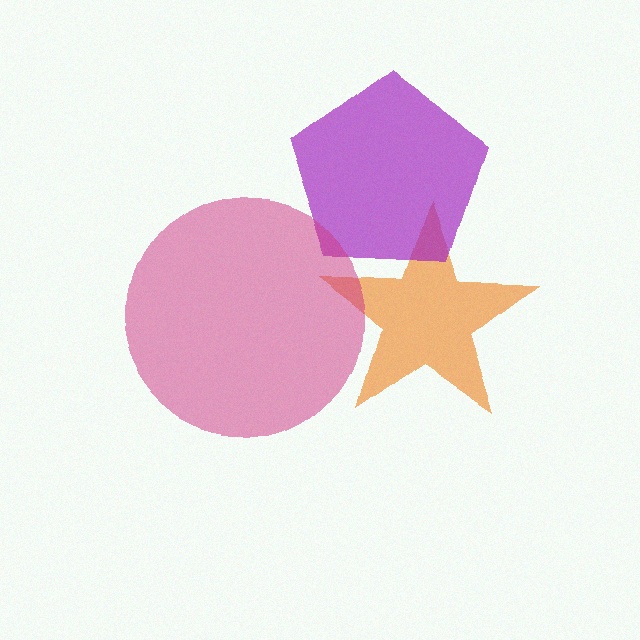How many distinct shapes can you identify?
There are 3 distinct shapes: an orange star, a purple pentagon, a magenta circle.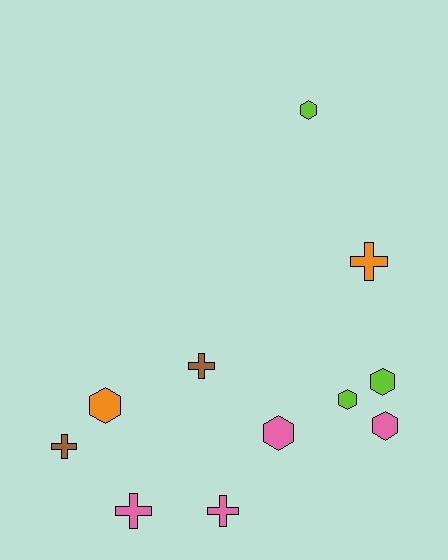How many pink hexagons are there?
There are 2 pink hexagons.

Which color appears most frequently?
Pink, with 4 objects.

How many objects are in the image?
There are 11 objects.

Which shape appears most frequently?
Hexagon, with 6 objects.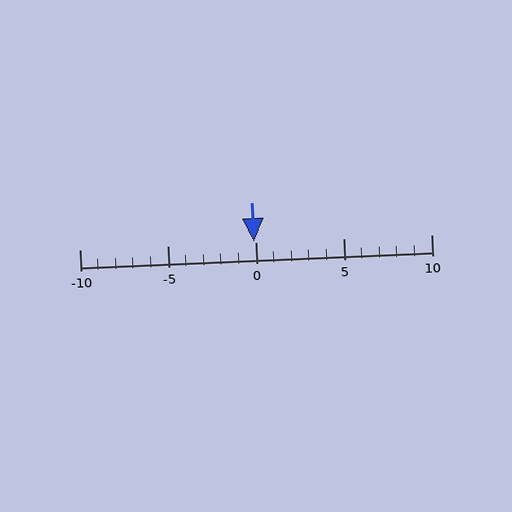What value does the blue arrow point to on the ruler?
The blue arrow points to approximately 0.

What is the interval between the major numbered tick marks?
The major tick marks are spaced 5 units apart.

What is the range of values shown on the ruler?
The ruler shows values from -10 to 10.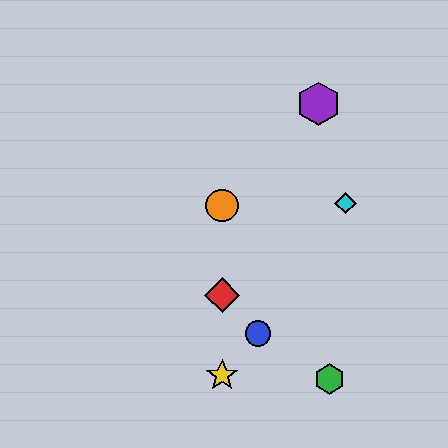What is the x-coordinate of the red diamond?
The red diamond is at x≈222.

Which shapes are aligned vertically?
The red diamond, the yellow star, the orange circle are aligned vertically.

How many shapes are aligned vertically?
3 shapes (the red diamond, the yellow star, the orange circle) are aligned vertically.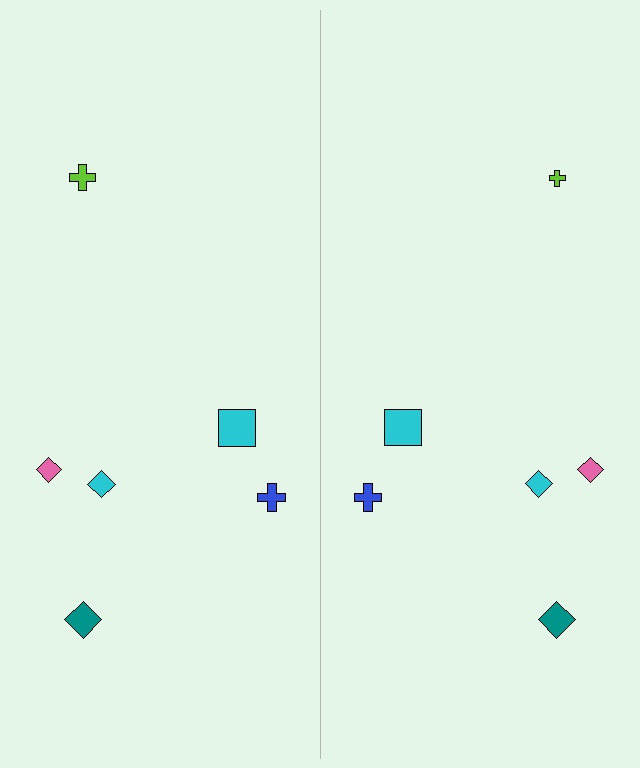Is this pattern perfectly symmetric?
No, the pattern is not perfectly symmetric. The lime cross on the right side has a different size than its mirror counterpart.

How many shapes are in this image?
There are 12 shapes in this image.